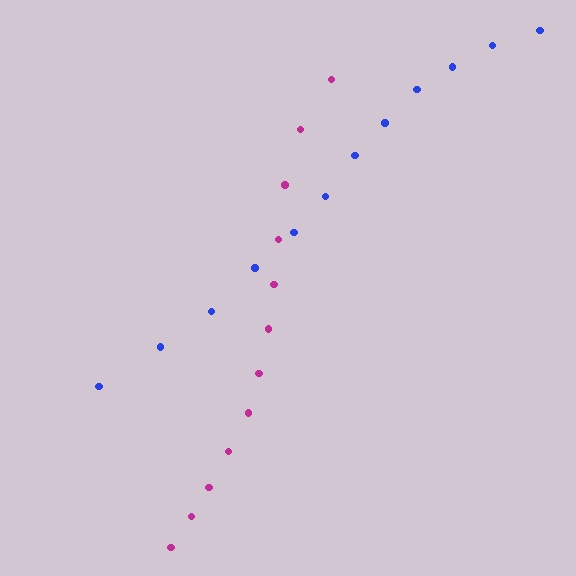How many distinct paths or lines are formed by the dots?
There are 2 distinct paths.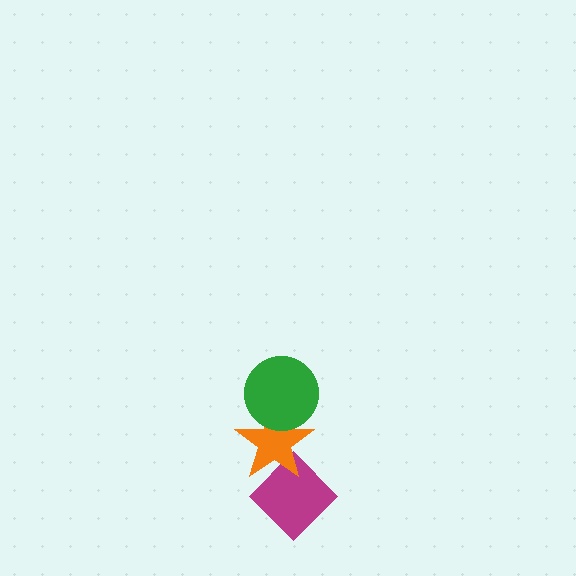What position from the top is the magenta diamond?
The magenta diamond is 3rd from the top.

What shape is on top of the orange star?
The green circle is on top of the orange star.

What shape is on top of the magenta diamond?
The orange star is on top of the magenta diamond.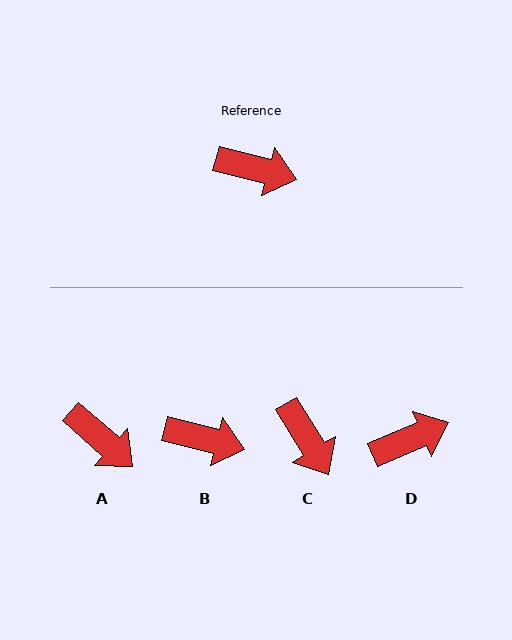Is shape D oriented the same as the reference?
No, it is off by about 37 degrees.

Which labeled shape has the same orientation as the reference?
B.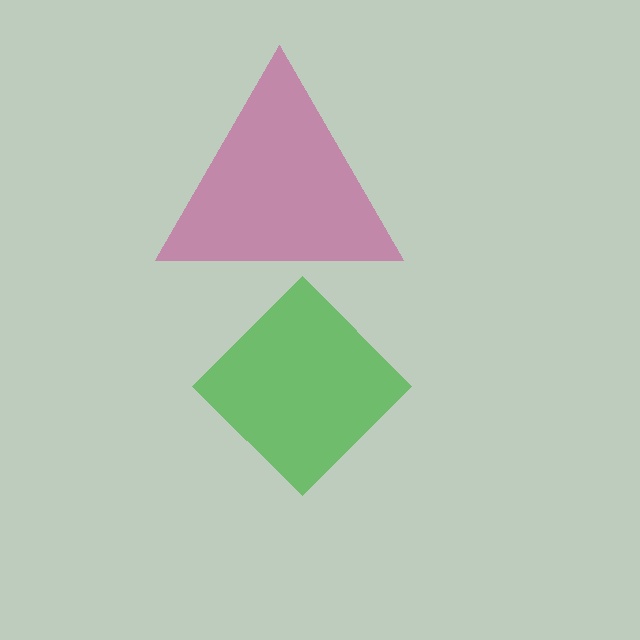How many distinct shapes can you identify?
There are 2 distinct shapes: a green diamond, a magenta triangle.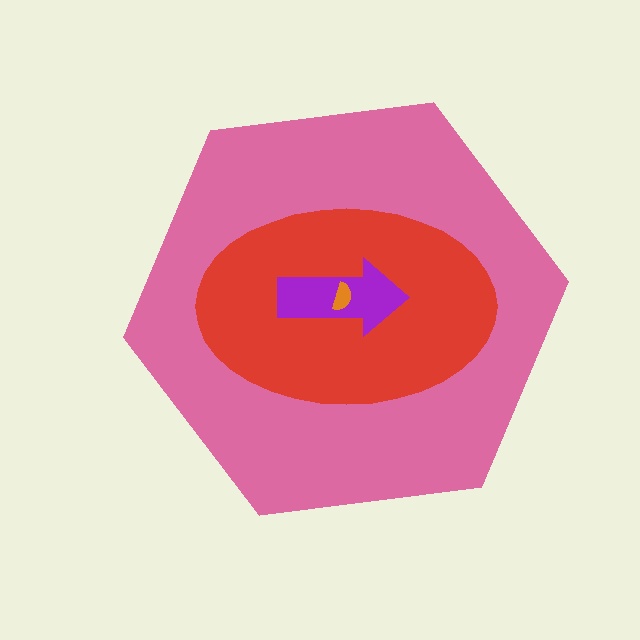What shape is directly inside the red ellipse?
The purple arrow.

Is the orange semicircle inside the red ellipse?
Yes.